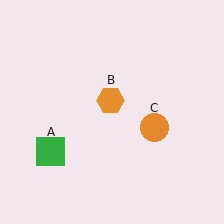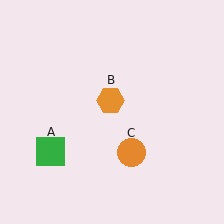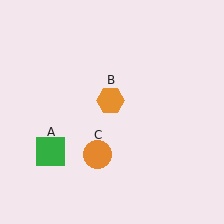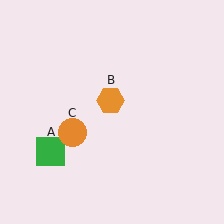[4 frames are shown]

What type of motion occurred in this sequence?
The orange circle (object C) rotated clockwise around the center of the scene.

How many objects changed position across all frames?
1 object changed position: orange circle (object C).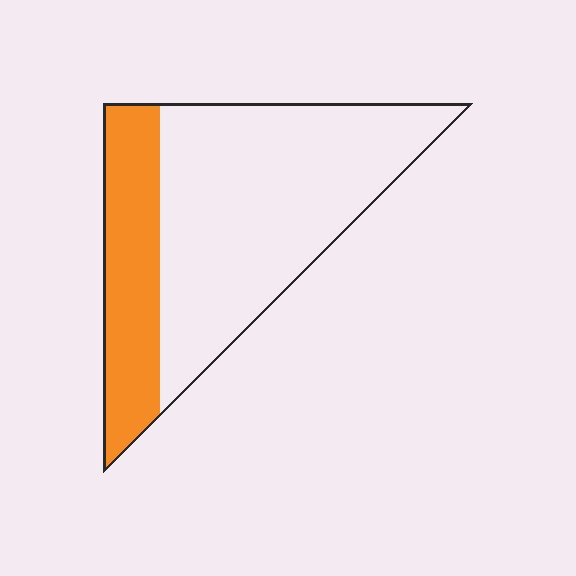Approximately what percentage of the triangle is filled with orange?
Approximately 30%.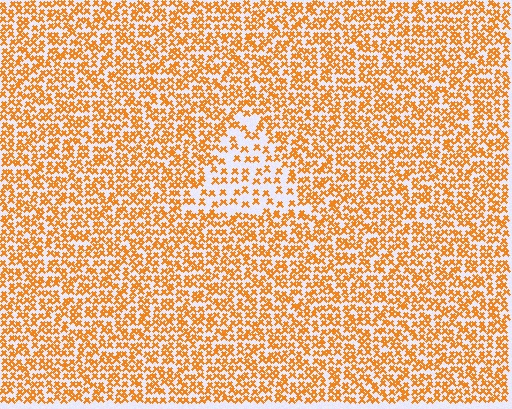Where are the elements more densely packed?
The elements are more densely packed outside the triangle boundary.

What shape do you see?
I see a triangle.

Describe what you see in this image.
The image contains small orange elements arranged at two different densities. A triangle-shaped region is visible where the elements are less densely packed than the surrounding area.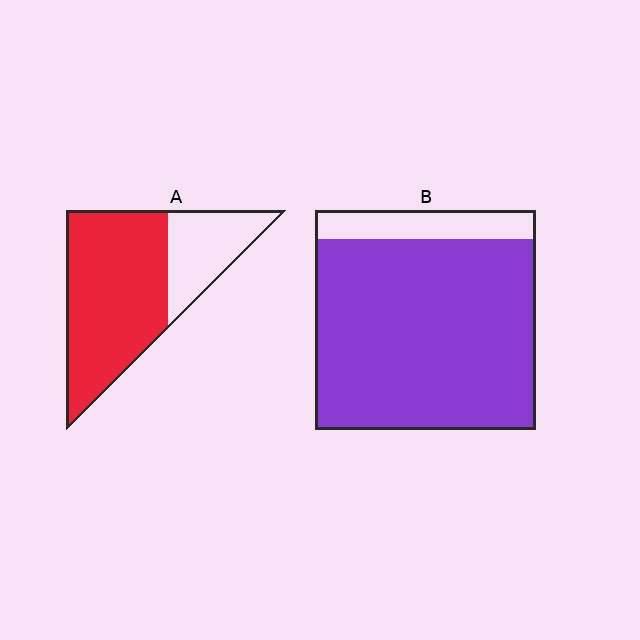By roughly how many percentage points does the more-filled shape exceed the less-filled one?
By roughly 15 percentage points (B over A).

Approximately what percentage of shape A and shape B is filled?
A is approximately 70% and B is approximately 85%.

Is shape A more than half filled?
Yes.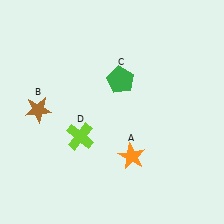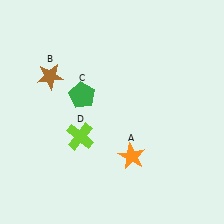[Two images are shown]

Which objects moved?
The objects that moved are: the brown star (B), the green pentagon (C).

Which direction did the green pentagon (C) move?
The green pentagon (C) moved left.